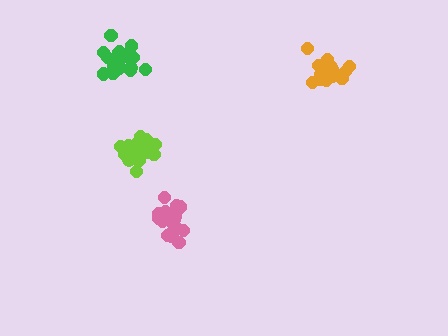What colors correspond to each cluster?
The clusters are colored: pink, lime, green, orange.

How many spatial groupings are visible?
There are 4 spatial groupings.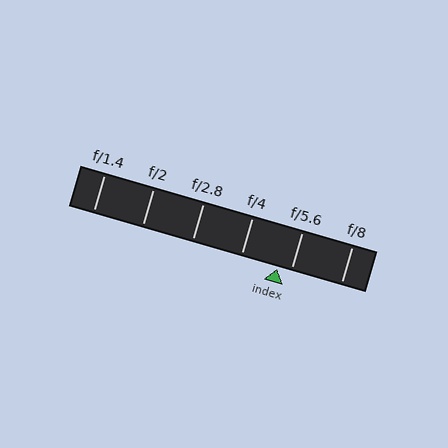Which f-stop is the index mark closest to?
The index mark is closest to f/5.6.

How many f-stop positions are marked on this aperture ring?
There are 6 f-stop positions marked.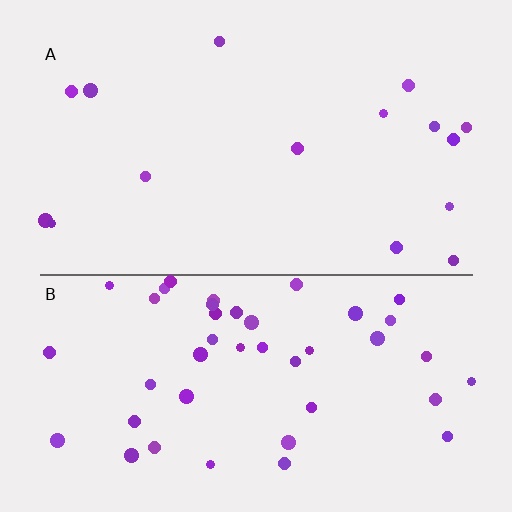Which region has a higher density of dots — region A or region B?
B (the bottom).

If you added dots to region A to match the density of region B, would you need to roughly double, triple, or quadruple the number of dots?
Approximately triple.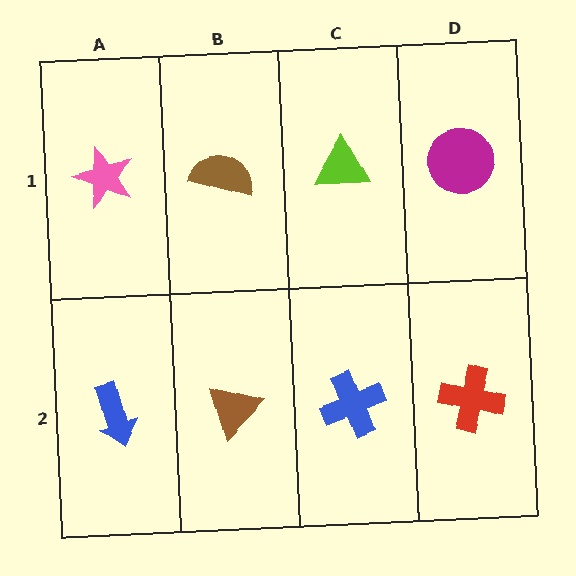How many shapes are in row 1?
4 shapes.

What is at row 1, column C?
A lime triangle.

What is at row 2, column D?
A red cross.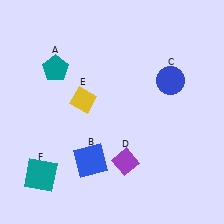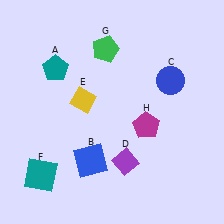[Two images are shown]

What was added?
A green pentagon (G), a magenta pentagon (H) were added in Image 2.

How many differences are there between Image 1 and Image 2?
There are 2 differences between the two images.